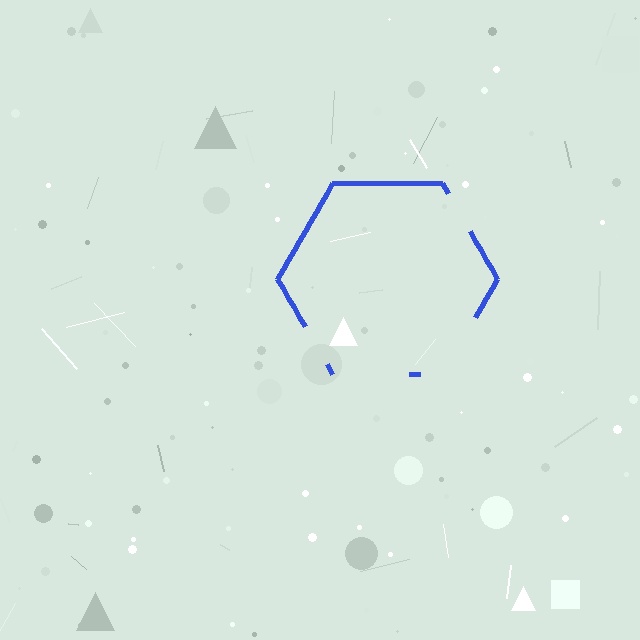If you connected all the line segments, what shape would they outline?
They would outline a hexagon.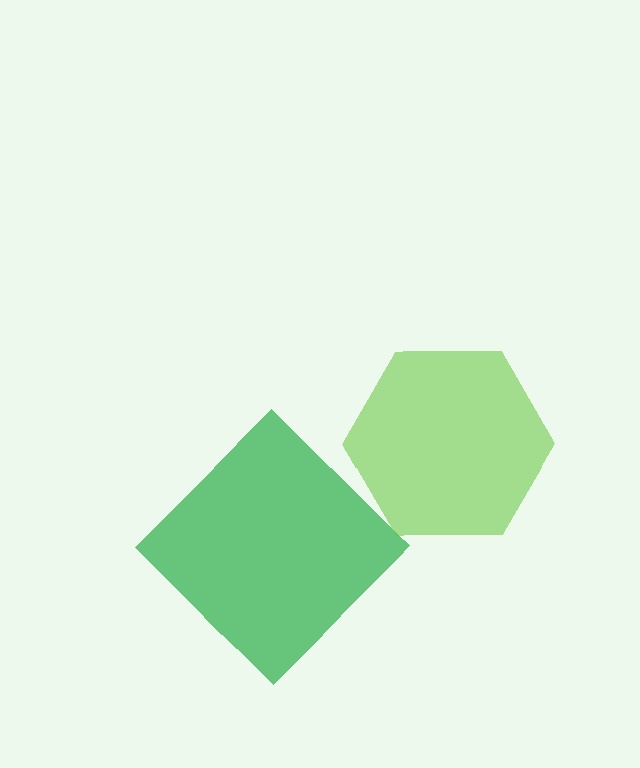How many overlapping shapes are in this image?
There are 2 overlapping shapes in the image.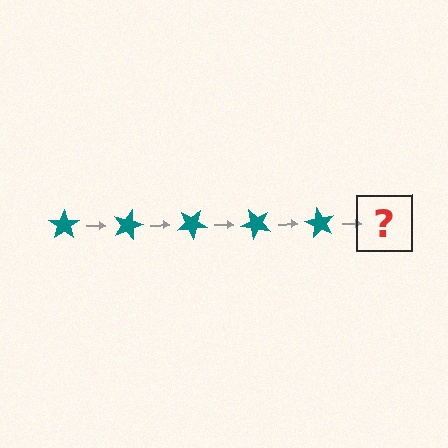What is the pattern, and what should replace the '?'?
The pattern is that the star rotates 15 degrees each step. The '?' should be a teal star rotated 75 degrees.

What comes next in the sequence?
The next element should be a teal star rotated 75 degrees.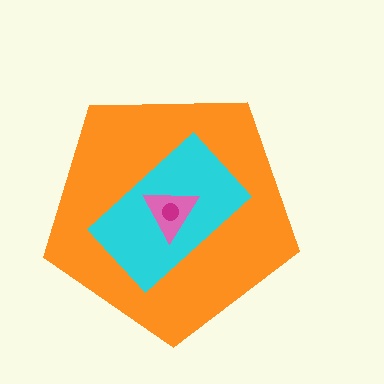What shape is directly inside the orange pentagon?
The cyan rectangle.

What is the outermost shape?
The orange pentagon.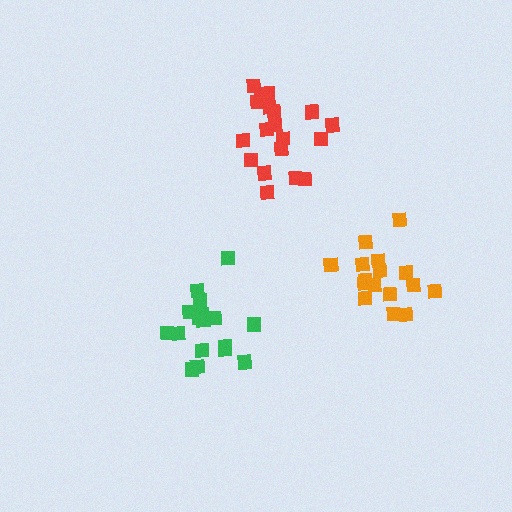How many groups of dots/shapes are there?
There are 3 groups.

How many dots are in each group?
Group 1: 16 dots, Group 2: 19 dots, Group 3: 17 dots (52 total).